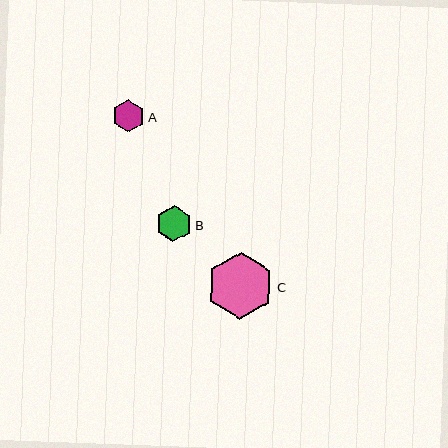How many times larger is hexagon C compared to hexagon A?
Hexagon C is approximately 2.1 times the size of hexagon A.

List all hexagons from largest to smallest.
From largest to smallest: C, B, A.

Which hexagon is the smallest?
Hexagon A is the smallest with a size of approximately 32 pixels.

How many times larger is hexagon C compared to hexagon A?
Hexagon C is approximately 2.1 times the size of hexagon A.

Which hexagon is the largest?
Hexagon C is the largest with a size of approximately 67 pixels.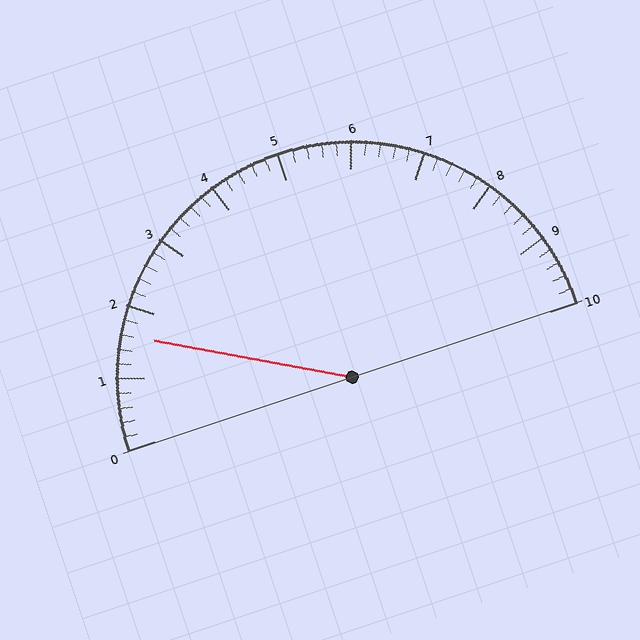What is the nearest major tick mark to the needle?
The nearest major tick mark is 2.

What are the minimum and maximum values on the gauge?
The gauge ranges from 0 to 10.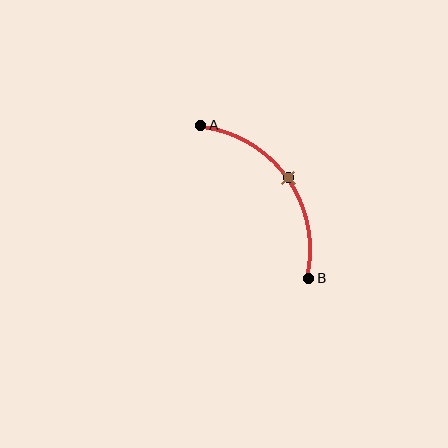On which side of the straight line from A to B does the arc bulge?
The arc bulges above and to the right of the straight line connecting A and B.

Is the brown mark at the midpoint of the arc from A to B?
Yes. The brown mark lies on the arc at equal arc-length from both A and B — it is the arc midpoint.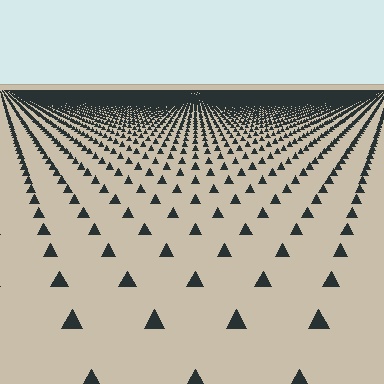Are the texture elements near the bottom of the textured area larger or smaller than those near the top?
Larger. Near the bottom, elements are closer to the viewer and appear at a bigger on-screen size.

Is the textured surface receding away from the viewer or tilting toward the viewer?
The surface is receding away from the viewer. Texture elements get smaller and denser toward the top.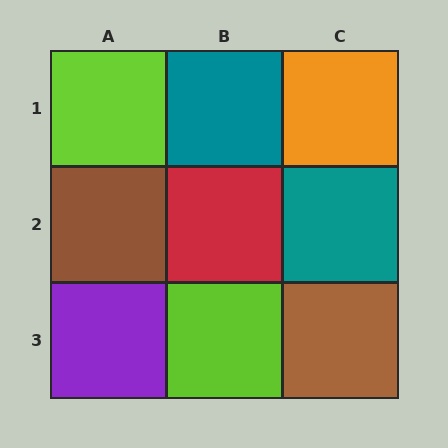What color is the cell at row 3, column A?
Purple.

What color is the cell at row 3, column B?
Lime.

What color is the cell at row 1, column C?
Orange.